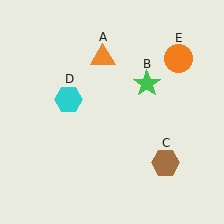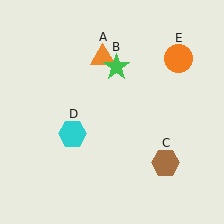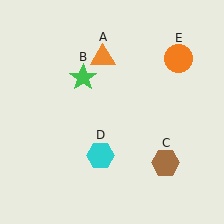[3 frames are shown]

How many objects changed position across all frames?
2 objects changed position: green star (object B), cyan hexagon (object D).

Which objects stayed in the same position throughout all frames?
Orange triangle (object A) and brown hexagon (object C) and orange circle (object E) remained stationary.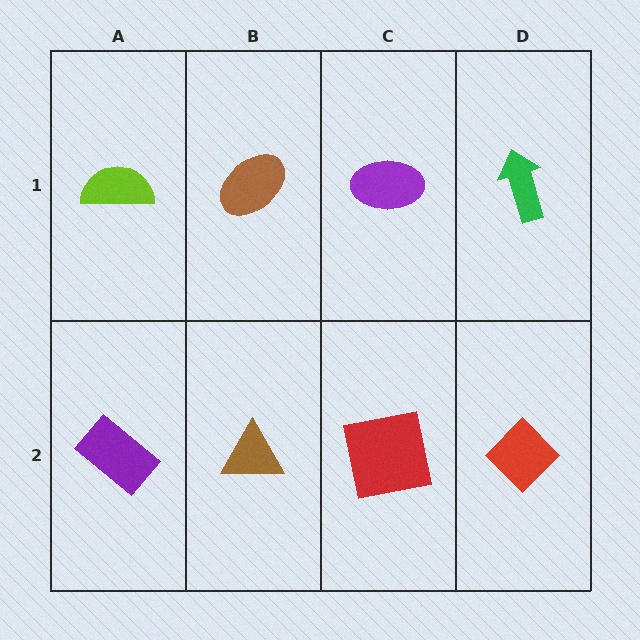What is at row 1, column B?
A brown ellipse.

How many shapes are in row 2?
4 shapes.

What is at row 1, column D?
A green arrow.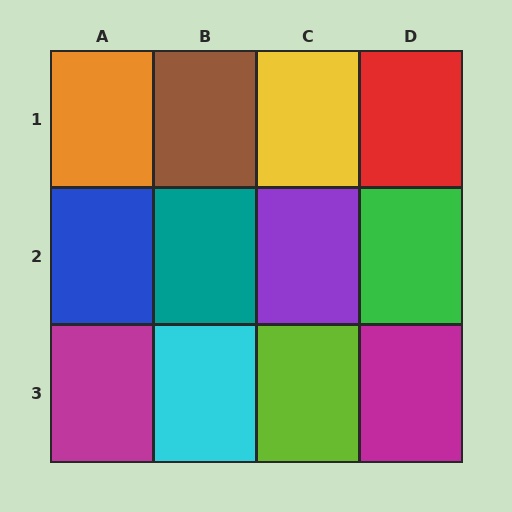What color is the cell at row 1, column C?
Yellow.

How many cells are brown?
1 cell is brown.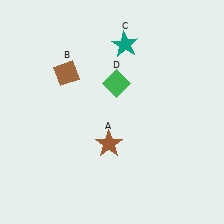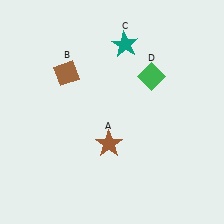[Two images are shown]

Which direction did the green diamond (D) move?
The green diamond (D) moved right.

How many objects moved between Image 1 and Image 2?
1 object moved between the two images.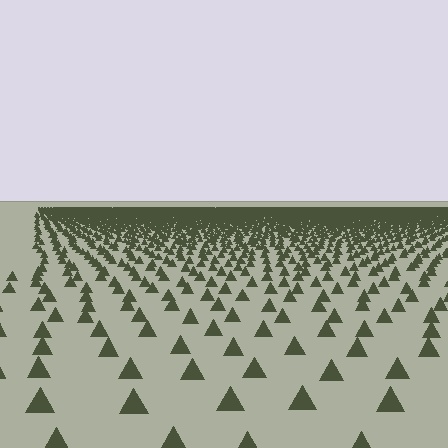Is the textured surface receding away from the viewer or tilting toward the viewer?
The surface is receding away from the viewer. Texture elements get smaller and denser toward the top.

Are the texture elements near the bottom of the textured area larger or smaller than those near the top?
Larger. Near the bottom, elements are closer to the viewer and appear at a bigger on-screen size.